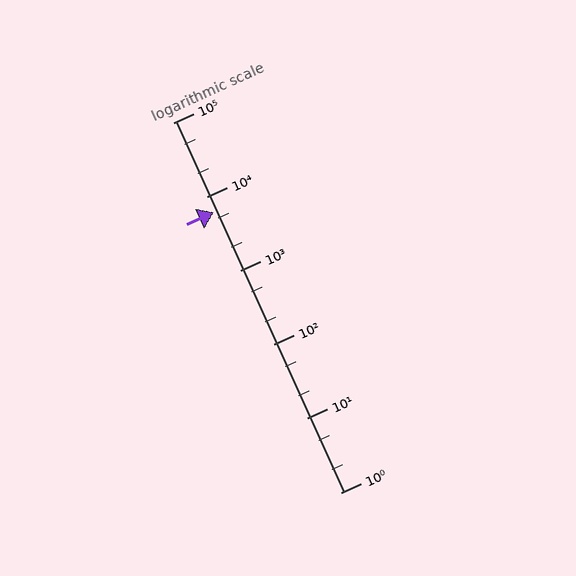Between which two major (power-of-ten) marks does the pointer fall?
The pointer is between 1000 and 10000.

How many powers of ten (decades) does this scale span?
The scale spans 5 decades, from 1 to 100000.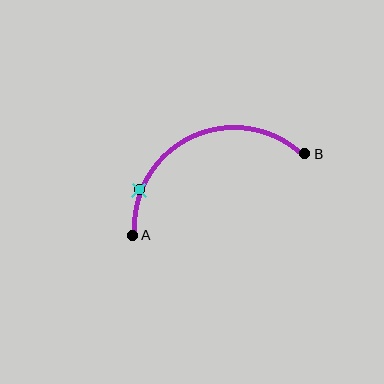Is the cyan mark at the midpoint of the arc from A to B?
No. The cyan mark lies on the arc but is closer to endpoint A. The arc midpoint would be at the point on the curve equidistant along the arc from both A and B.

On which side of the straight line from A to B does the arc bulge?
The arc bulges above the straight line connecting A and B.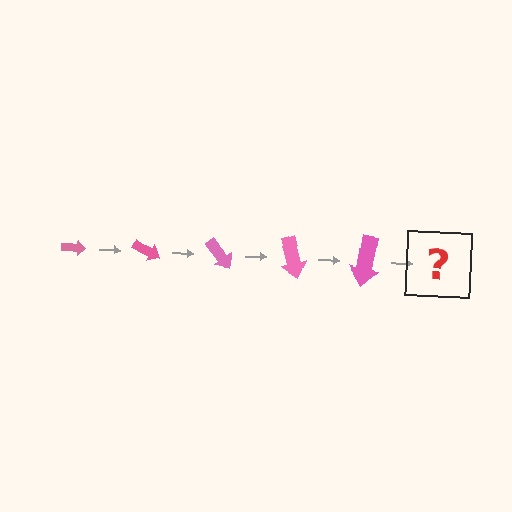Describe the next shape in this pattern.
It should be an arrow, larger than the previous one and rotated 125 degrees from the start.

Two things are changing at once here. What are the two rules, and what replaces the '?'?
The two rules are that the arrow grows larger each step and it rotates 25 degrees each step. The '?' should be an arrow, larger than the previous one and rotated 125 degrees from the start.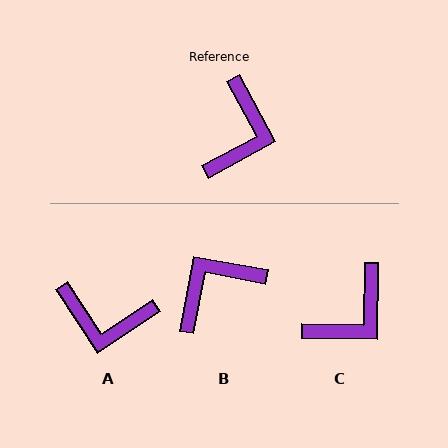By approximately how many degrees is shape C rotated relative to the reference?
Approximately 29 degrees clockwise.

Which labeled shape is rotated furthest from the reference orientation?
B, about 141 degrees away.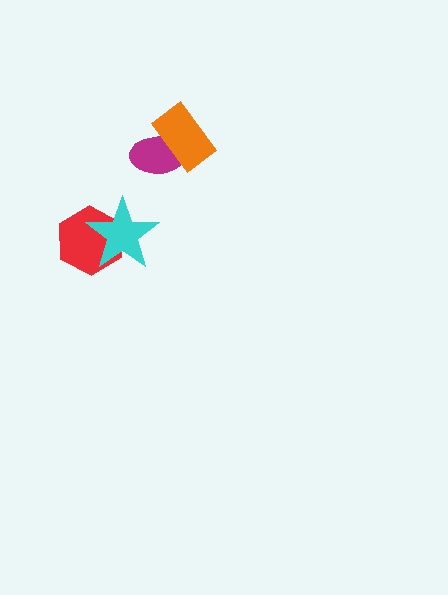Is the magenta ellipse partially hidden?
Yes, it is partially covered by another shape.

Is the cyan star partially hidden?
No, no other shape covers it.